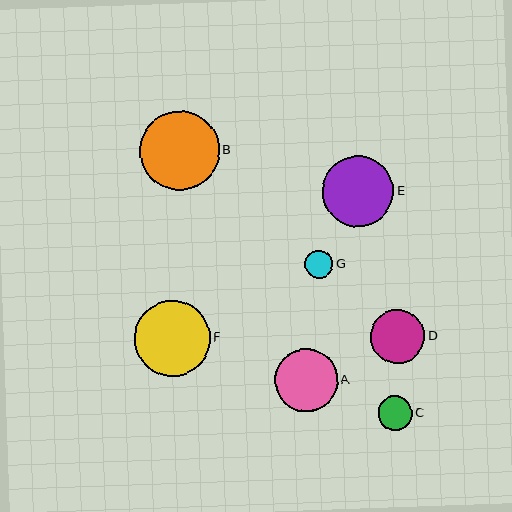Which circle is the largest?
Circle B is the largest with a size of approximately 79 pixels.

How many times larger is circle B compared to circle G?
Circle B is approximately 2.8 times the size of circle G.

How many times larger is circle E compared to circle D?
Circle E is approximately 1.3 times the size of circle D.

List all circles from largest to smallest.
From largest to smallest: B, F, E, A, D, C, G.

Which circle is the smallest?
Circle G is the smallest with a size of approximately 29 pixels.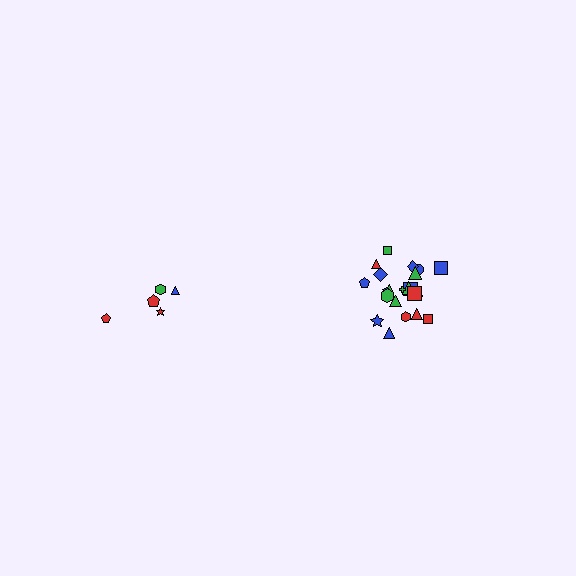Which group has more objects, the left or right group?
The right group.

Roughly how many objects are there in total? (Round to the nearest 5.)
Roughly 25 objects in total.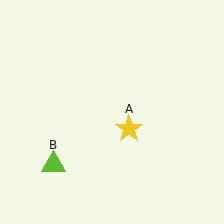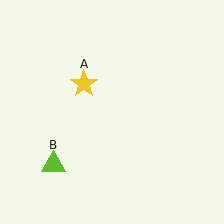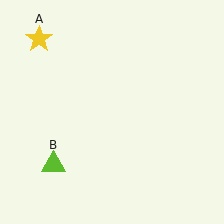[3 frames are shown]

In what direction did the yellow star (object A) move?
The yellow star (object A) moved up and to the left.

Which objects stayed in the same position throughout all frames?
Lime triangle (object B) remained stationary.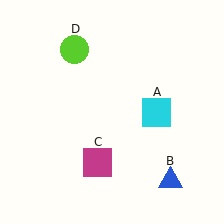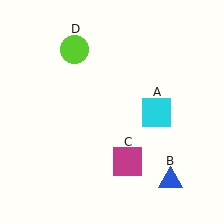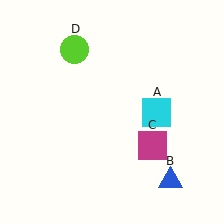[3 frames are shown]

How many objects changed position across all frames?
1 object changed position: magenta square (object C).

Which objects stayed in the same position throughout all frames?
Cyan square (object A) and blue triangle (object B) and lime circle (object D) remained stationary.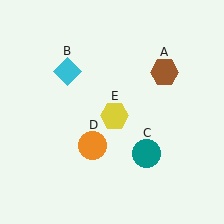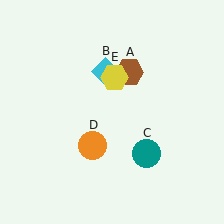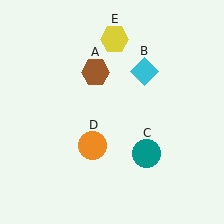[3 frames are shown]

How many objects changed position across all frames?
3 objects changed position: brown hexagon (object A), cyan diamond (object B), yellow hexagon (object E).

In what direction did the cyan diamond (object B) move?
The cyan diamond (object B) moved right.